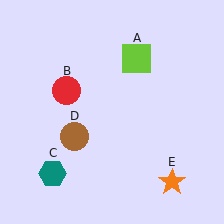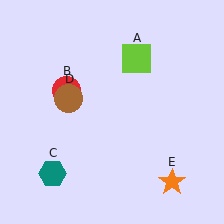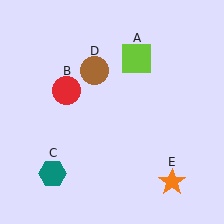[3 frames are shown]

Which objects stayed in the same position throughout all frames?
Lime square (object A) and red circle (object B) and teal hexagon (object C) and orange star (object E) remained stationary.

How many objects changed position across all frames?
1 object changed position: brown circle (object D).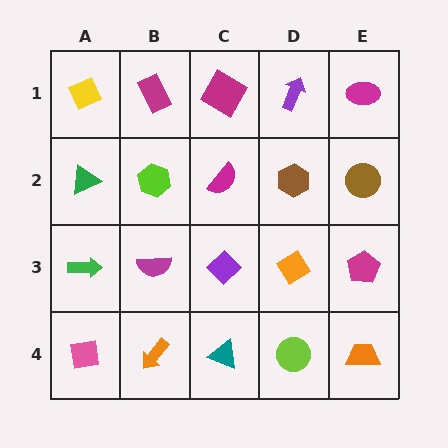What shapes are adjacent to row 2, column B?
A magenta rectangle (row 1, column B), a magenta semicircle (row 3, column B), a green triangle (row 2, column A), a magenta semicircle (row 2, column C).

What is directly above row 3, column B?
A lime hexagon.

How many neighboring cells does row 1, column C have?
3.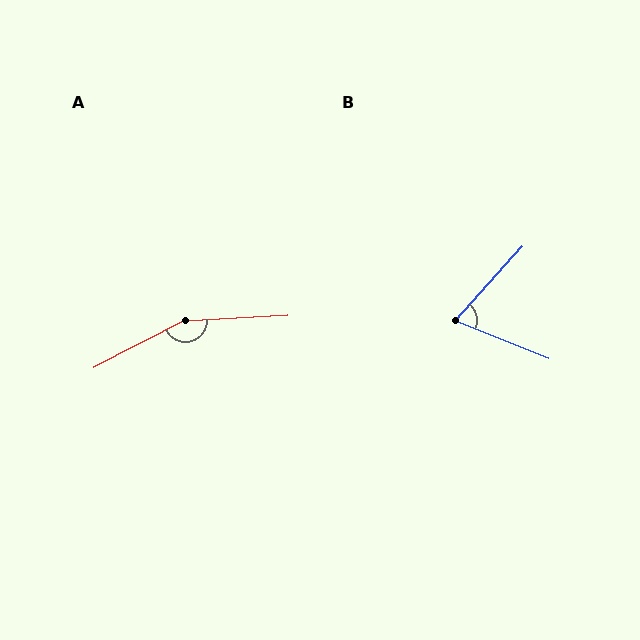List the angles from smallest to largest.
B (70°), A (156°).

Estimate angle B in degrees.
Approximately 70 degrees.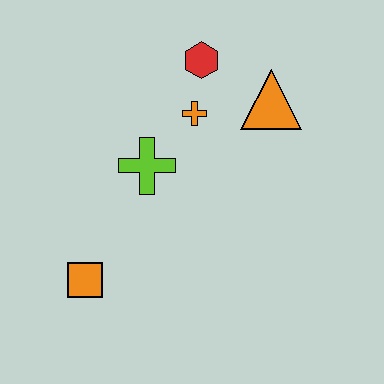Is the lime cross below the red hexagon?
Yes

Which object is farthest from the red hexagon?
The orange square is farthest from the red hexagon.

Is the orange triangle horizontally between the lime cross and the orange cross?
No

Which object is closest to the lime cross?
The orange cross is closest to the lime cross.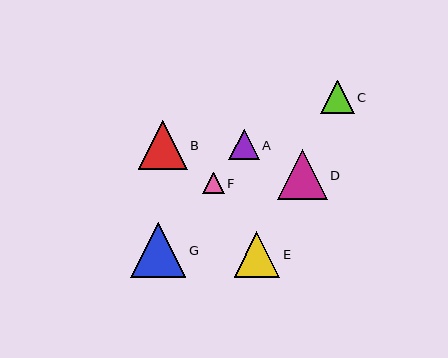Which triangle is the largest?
Triangle G is the largest with a size of approximately 55 pixels.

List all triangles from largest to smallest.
From largest to smallest: G, D, B, E, C, A, F.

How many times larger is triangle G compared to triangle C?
Triangle G is approximately 1.7 times the size of triangle C.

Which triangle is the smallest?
Triangle F is the smallest with a size of approximately 21 pixels.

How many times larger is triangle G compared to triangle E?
Triangle G is approximately 1.2 times the size of triangle E.